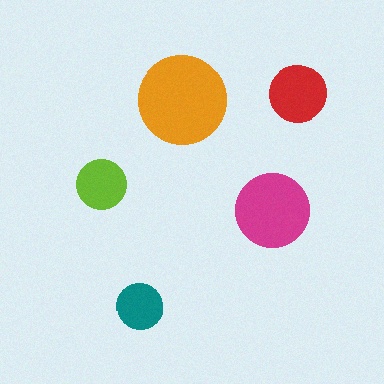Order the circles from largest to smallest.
the orange one, the magenta one, the red one, the lime one, the teal one.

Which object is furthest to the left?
The lime circle is leftmost.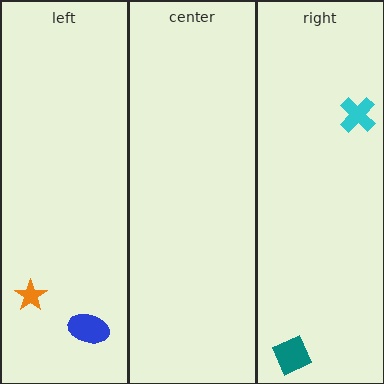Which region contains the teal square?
The right region.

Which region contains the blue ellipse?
The left region.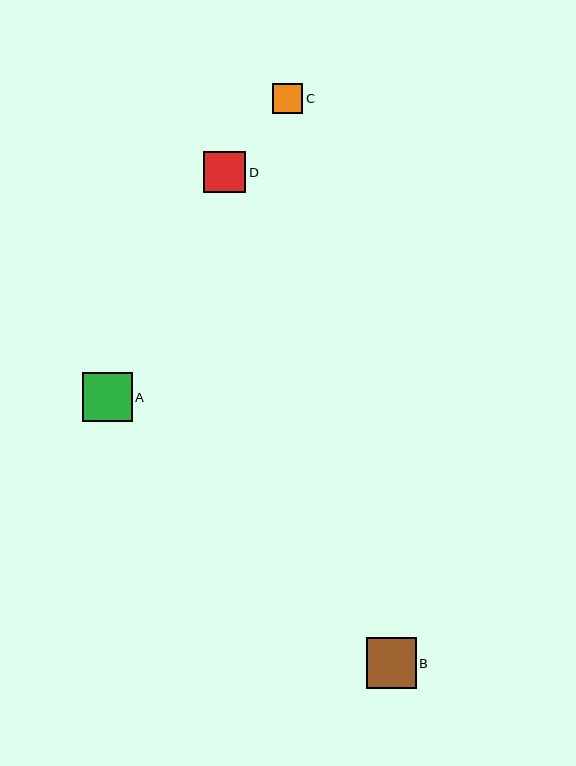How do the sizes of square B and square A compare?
Square B and square A are approximately the same size.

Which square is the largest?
Square B is the largest with a size of approximately 50 pixels.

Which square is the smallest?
Square C is the smallest with a size of approximately 30 pixels.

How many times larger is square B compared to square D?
Square B is approximately 1.2 times the size of square D.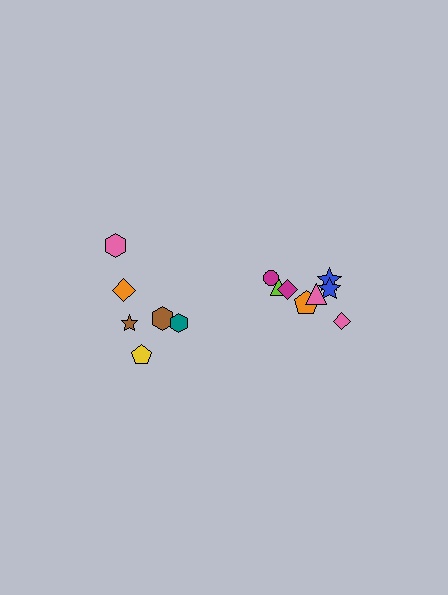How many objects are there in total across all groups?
There are 14 objects.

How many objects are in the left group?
There are 6 objects.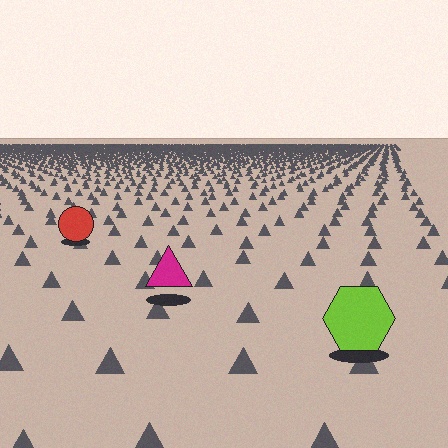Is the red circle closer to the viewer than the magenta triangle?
No. The magenta triangle is closer — you can tell from the texture gradient: the ground texture is coarser near it.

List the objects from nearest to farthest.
From nearest to farthest: the lime hexagon, the magenta triangle, the red circle.